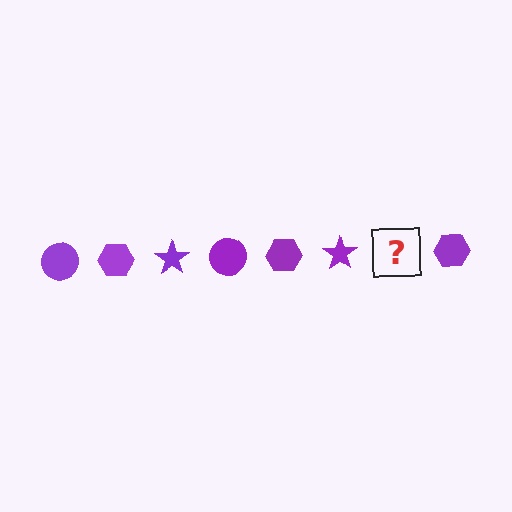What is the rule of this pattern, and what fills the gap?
The rule is that the pattern cycles through circle, hexagon, star shapes in purple. The gap should be filled with a purple circle.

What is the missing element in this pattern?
The missing element is a purple circle.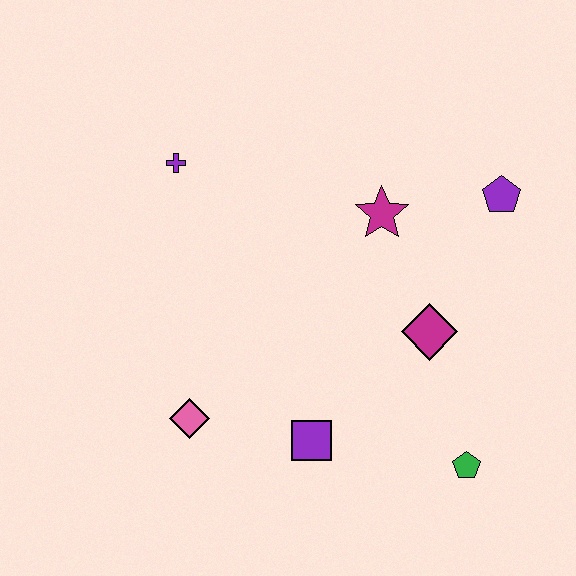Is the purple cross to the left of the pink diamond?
Yes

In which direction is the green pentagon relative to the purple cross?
The green pentagon is below the purple cross.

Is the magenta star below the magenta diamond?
No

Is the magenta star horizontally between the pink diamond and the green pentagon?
Yes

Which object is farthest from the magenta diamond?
The purple cross is farthest from the magenta diamond.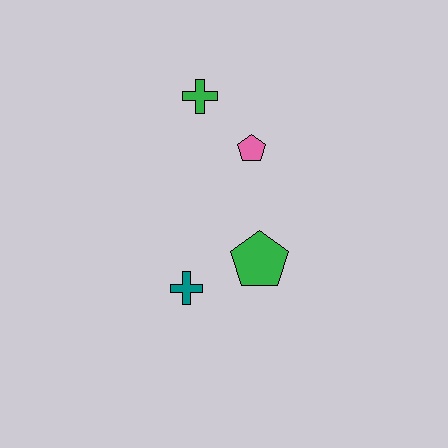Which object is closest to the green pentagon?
The teal cross is closest to the green pentagon.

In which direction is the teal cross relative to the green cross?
The teal cross is below the green cross.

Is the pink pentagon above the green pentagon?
Yes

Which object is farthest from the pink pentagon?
The teal cross is farthest from the pink pentagon.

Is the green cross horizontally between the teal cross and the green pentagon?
Yes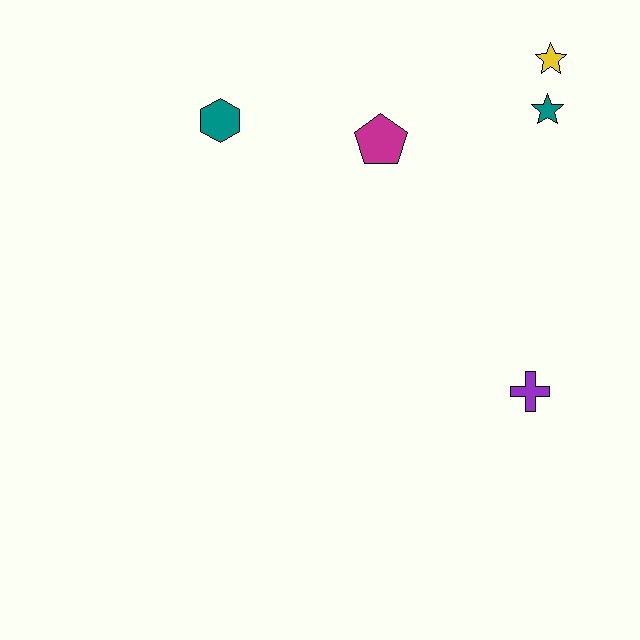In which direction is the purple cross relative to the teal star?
The purple cross is below the teal star.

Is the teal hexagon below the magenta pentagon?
No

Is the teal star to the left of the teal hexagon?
No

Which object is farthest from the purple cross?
The teal hexagon is farthest from the purple cross.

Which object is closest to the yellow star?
The teal star is closest to the yellow star.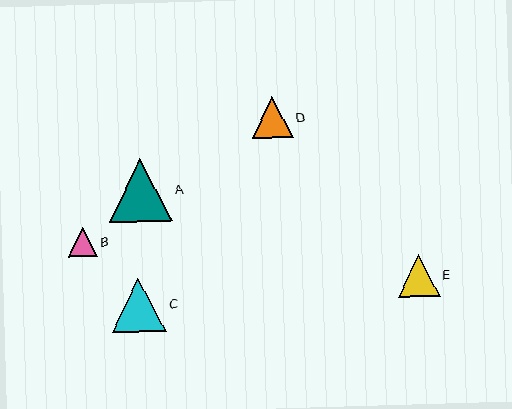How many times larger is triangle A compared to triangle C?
Triangle A is approximately 1.2 times the size of triangle C.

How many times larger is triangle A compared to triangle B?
Triangle A is approximately 2.2 times the size of triangle B.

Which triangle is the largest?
Triangle A is the largest with a size of approximately 62 pixels.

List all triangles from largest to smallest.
From largest to smallest: A, C, E, D, B.